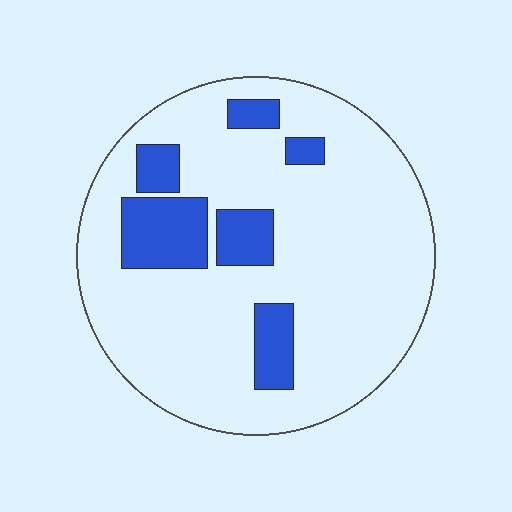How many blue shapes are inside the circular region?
6.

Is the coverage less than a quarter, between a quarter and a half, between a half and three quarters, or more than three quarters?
Less than a quarter.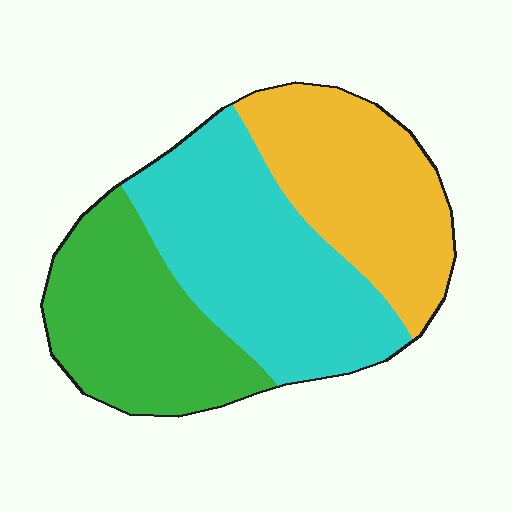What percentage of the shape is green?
Green covers about 30% of the shape.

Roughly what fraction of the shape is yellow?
Yellow takes up between a sixth and a third of the shape.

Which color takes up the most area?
Cyan, at roughly 40%.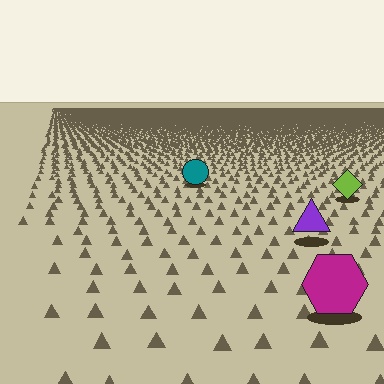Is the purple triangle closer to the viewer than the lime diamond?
Yes. The purple triangle is closer — you can tell from the texture gradient: the ground texture is coarser near it.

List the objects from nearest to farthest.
From nearest to farthest: the magenta hexagon, the purple triangle, the lime diamond, the teal circle.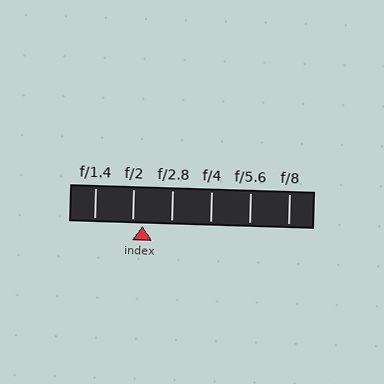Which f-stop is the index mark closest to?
The index mark is closest to f/2.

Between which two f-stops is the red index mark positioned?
The index mark is between f/2 and f/2.8.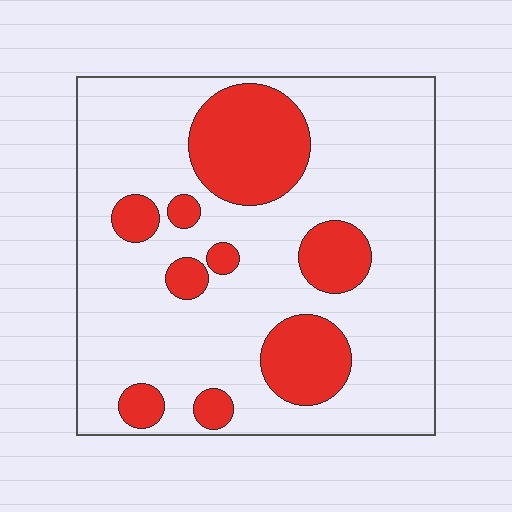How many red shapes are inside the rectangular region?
9.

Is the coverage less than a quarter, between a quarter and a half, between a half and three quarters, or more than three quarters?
Less than a quarter.